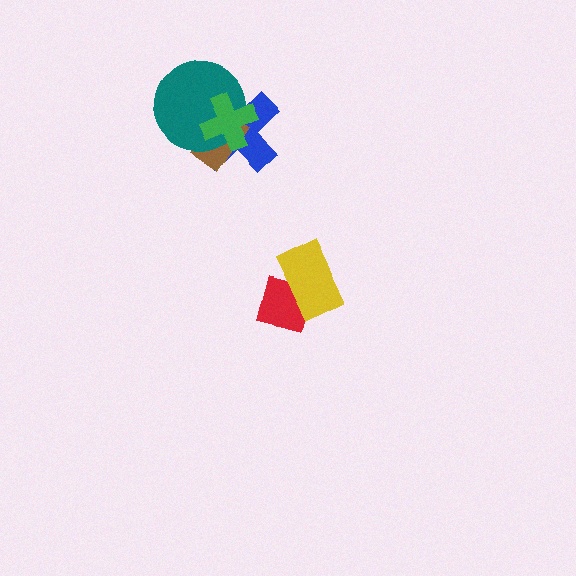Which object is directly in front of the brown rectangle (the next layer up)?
The teal circle is directly in front of the brown rectangle.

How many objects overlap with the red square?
1 object overlaps with the red square.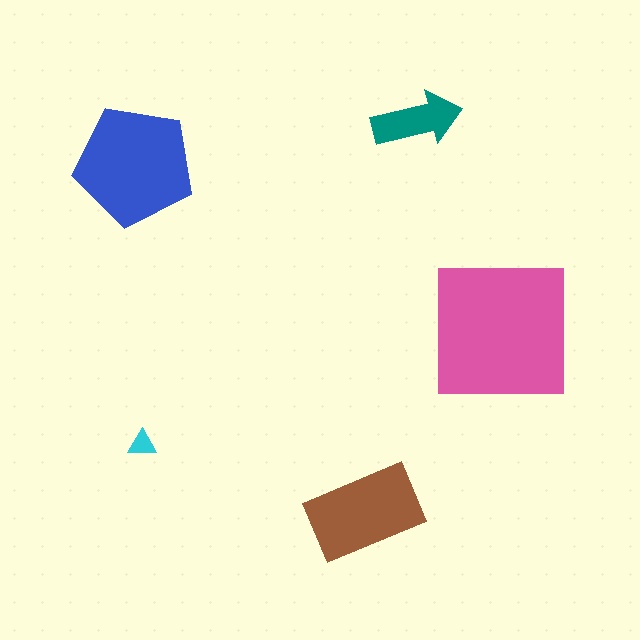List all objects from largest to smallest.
The pink square, the blue pentagon, the brown rectangle, the teal arrow, the cyan triangle.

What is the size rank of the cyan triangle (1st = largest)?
5th.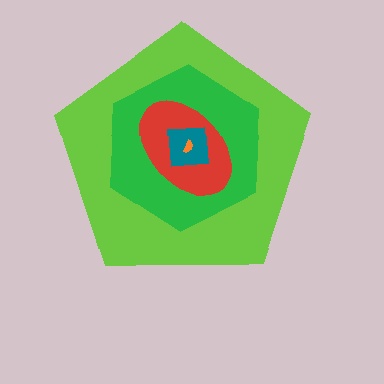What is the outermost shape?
The lime pentagon.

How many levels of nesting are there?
5.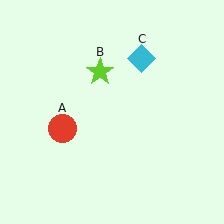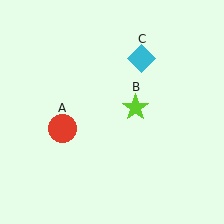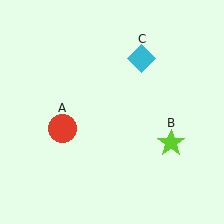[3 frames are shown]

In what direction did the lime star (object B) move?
The lime star (object B) moved down and to the right.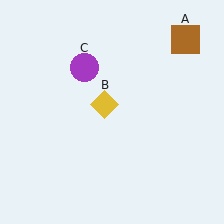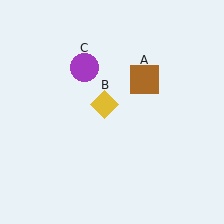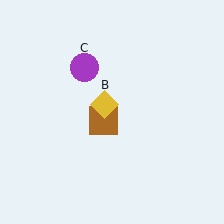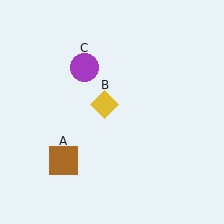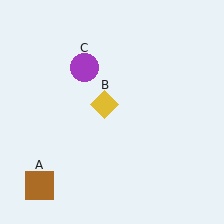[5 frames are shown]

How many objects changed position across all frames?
1 object changed position: brown square (object A).